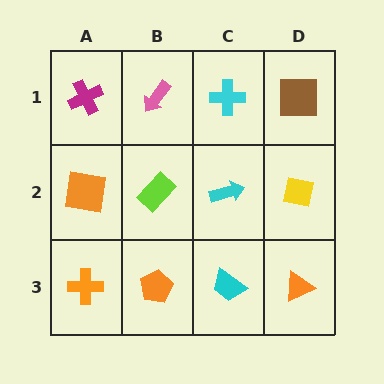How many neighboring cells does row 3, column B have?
3.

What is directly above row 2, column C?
A cyan cross.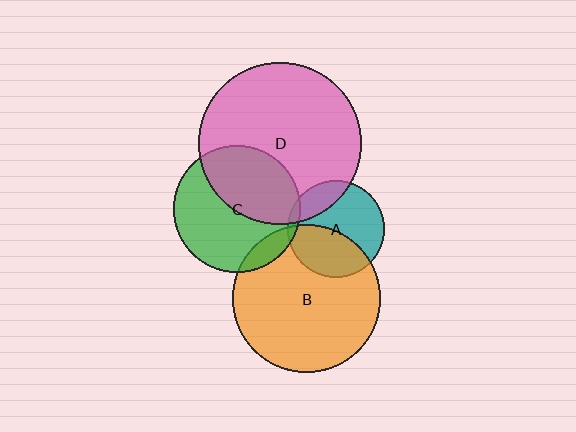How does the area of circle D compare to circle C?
Approximately 1.6 times.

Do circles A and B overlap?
Yes.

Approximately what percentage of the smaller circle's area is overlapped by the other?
Approximately 40%.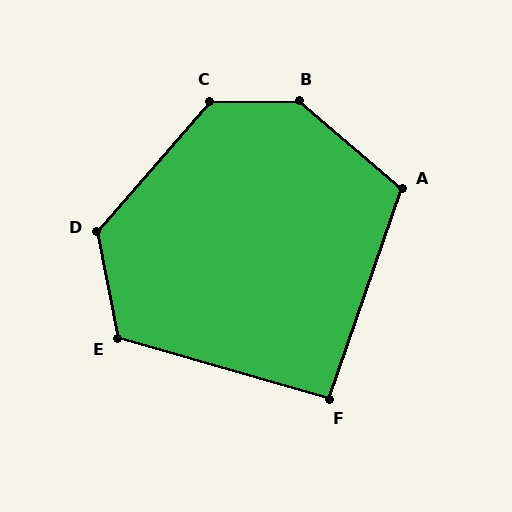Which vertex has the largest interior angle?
B, at approximately 139 degrees.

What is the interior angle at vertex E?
Approximately 117 degrees (obtuse).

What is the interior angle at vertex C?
Approximately 132 degrees (obtuse).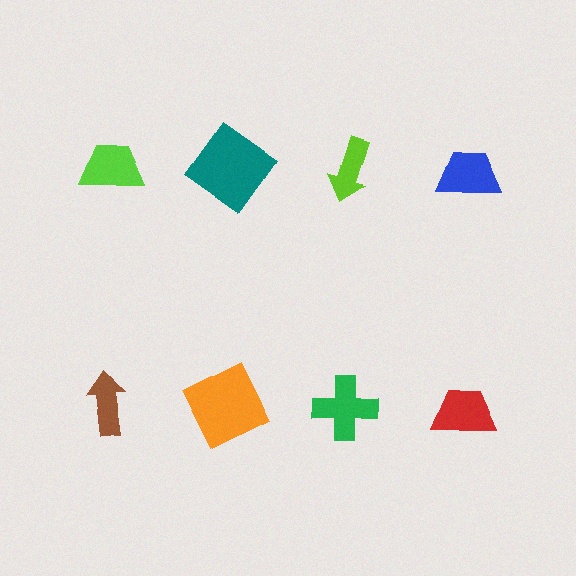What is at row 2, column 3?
A green cross.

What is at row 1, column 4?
A blue trapezoid.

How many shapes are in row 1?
4 shapes.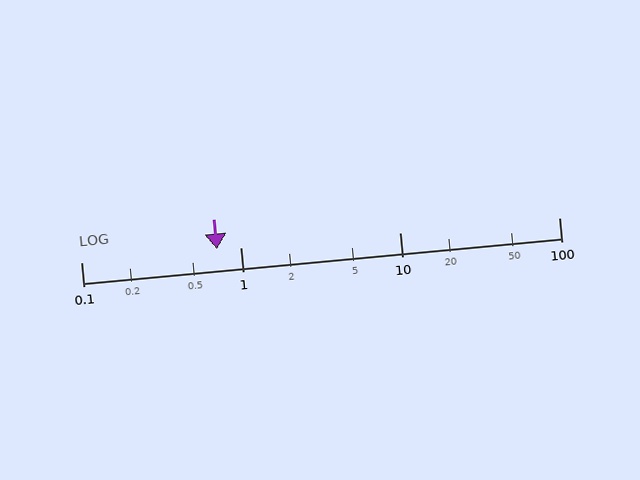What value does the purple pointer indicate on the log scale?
The pointer indicates approximately 0.71.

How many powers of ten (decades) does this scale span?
The scale spans 3 decades, from 0.1 to 100.